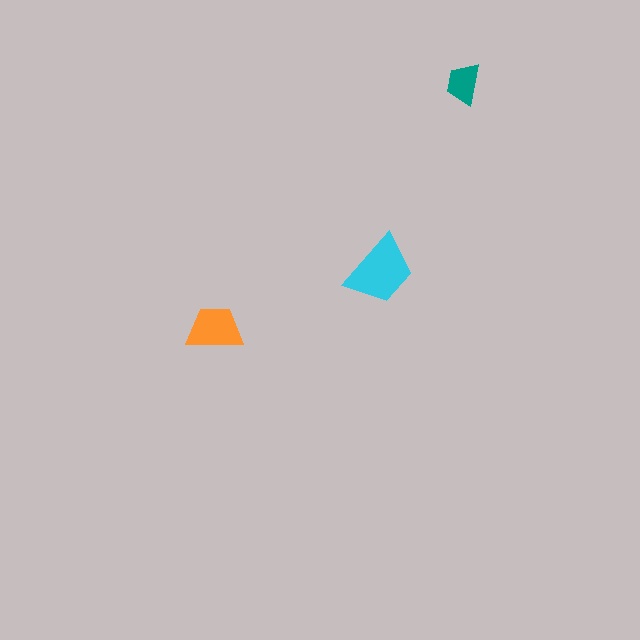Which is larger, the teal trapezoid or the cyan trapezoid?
The cyan one.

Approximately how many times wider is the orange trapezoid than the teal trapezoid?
About 1.5 times wider.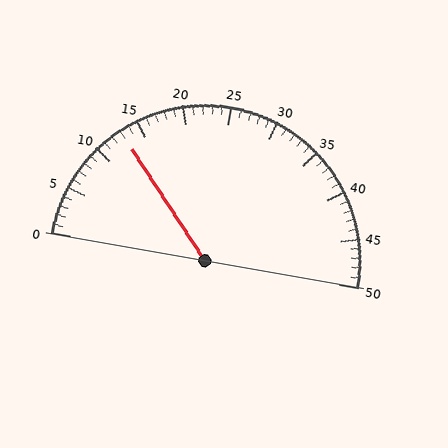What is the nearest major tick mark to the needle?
The nearest major tick mark is 15.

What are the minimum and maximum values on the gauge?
The gauge ranges from 0 to 50.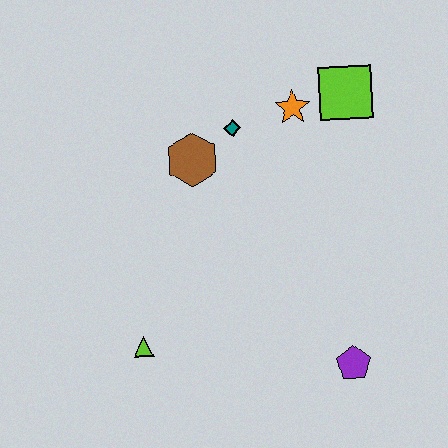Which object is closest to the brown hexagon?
The teal diamond is closest to the brown hexagon.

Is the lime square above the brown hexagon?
Yes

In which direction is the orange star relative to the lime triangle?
The orange star is above the lime triangle.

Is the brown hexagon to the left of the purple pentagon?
Yes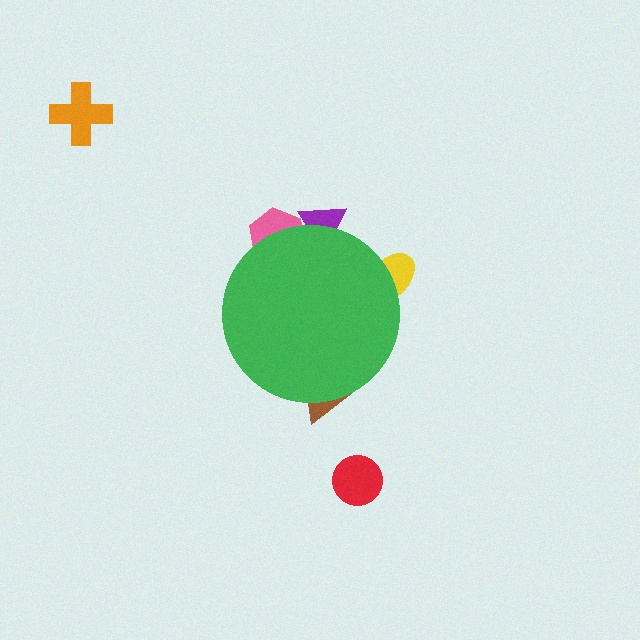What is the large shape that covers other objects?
A green circle.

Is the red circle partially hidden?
No, the red circle is fully visible.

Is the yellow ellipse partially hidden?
Yes, the yellow ellipse is partially hidden behind the green circle.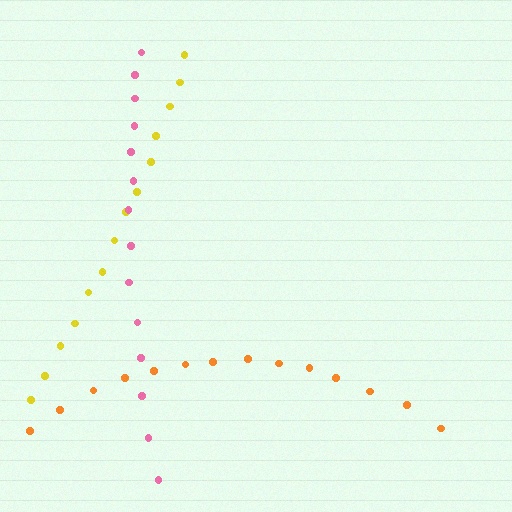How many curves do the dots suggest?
There are 3 distinct paths.